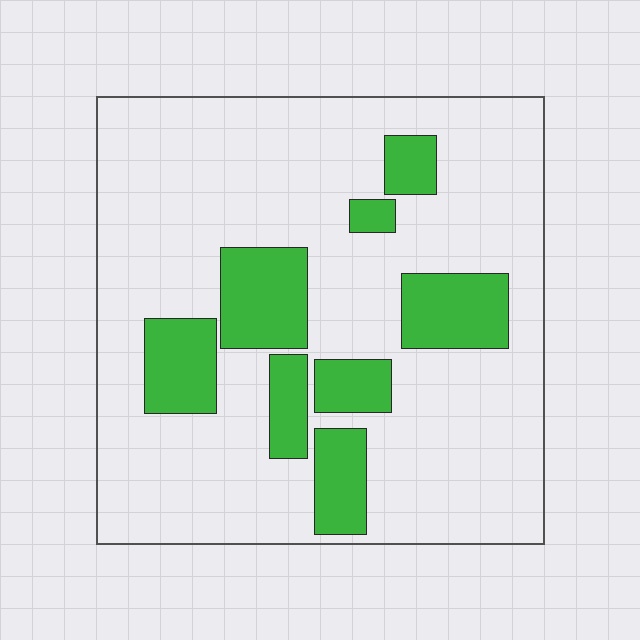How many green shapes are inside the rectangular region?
8.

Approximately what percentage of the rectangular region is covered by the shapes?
Approximately 20%.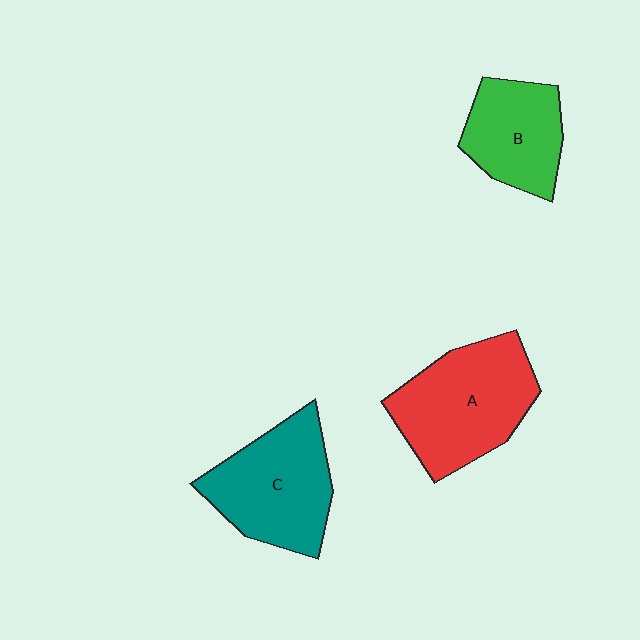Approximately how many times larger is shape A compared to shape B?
Approximately 1.5 times.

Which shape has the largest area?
Shape A (red).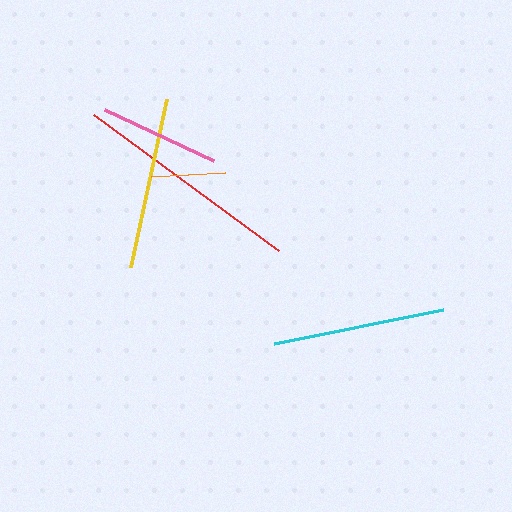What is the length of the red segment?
The red segment is approximately 230 pixels long.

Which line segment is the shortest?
The orange line is the shortest at approximately 74 pixels.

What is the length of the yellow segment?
The yellow segment is approximately 172 pixels long.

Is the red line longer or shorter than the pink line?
The red line is longer than the pink line.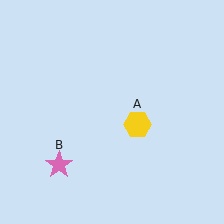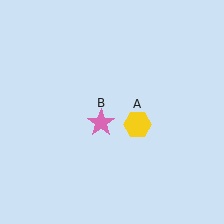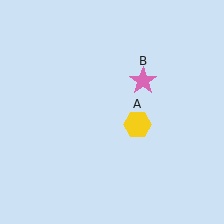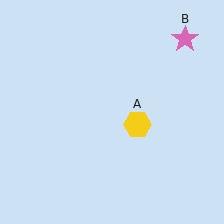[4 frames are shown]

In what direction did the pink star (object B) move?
The pink star (object B) moved up and to the right.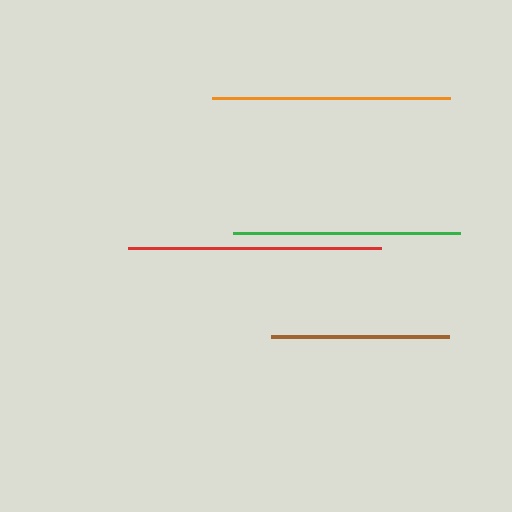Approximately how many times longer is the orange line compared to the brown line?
The orange line is approximately 1.3 times the length of the brown line.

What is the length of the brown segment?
The brown segment is approximately 178 pixels long.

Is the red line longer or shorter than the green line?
The red line is longer than the green line.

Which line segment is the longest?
The red line is the longest at approximately 253 pixels.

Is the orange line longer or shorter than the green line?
The orange line is longer than the green line.